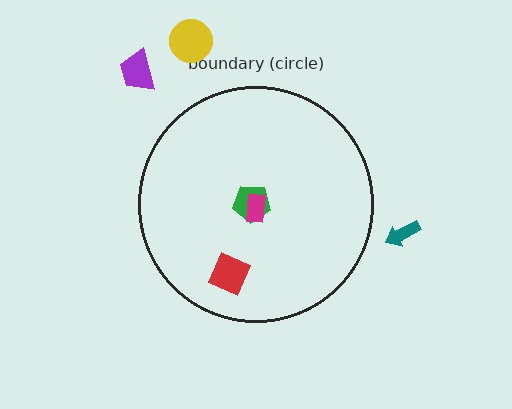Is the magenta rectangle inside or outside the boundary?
Inside.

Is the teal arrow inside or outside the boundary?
Outside.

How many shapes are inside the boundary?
3 inside, 3 outside.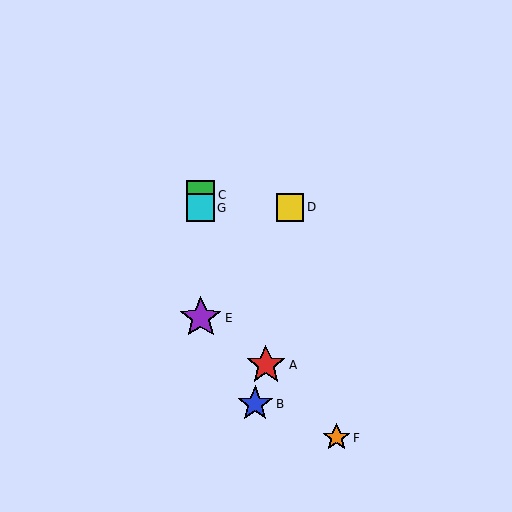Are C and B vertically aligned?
No, C is at x≈201 and B is at x≈255.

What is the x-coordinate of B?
Object B is at x≈255.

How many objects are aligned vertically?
3 objects (C, E, G) are aligned vertically.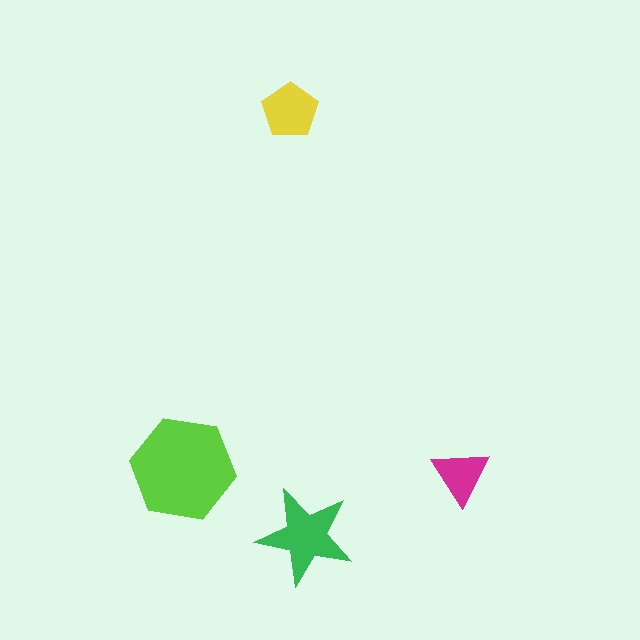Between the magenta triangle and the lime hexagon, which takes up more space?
The lime hexagon.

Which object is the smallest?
The magenta triangle.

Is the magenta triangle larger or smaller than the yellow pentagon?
Smaller.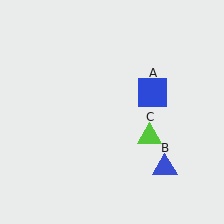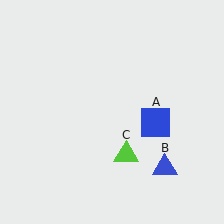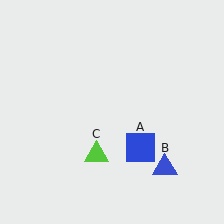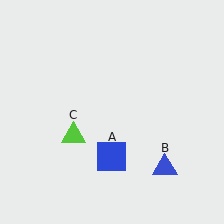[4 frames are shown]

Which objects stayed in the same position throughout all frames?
Blue triangle (object B) remained stationary.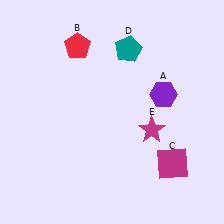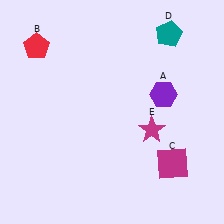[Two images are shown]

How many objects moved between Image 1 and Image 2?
2 objects moved between the two images.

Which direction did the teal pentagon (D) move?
The teal pentagon (D) moved right.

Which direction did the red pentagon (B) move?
The red pentagon (B) moved left.